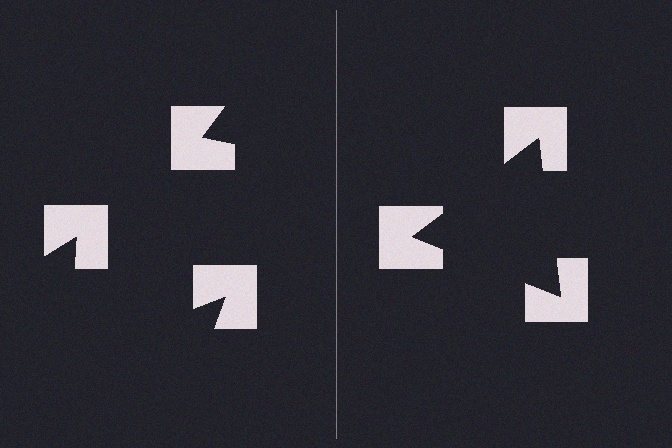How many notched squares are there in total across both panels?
6 — 3 on each side.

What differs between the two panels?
The notched squares are positioned identically on both sides; only the wedge orientations differ. On the right they align to a triangle; on the left they are misaligned.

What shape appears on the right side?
An illusory triangle.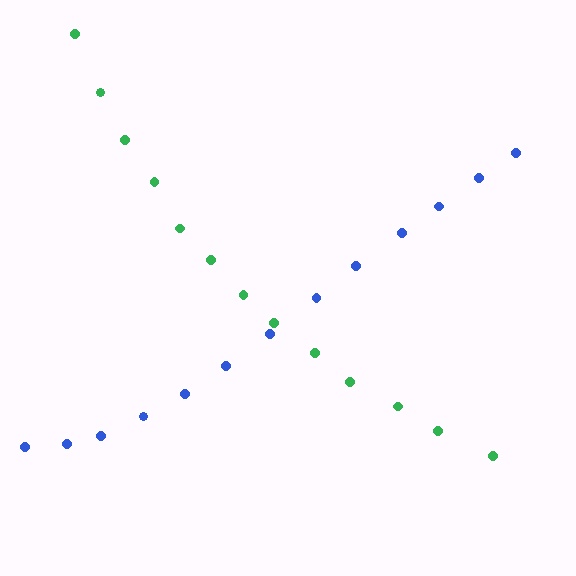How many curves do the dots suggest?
There are 2 distinct paths.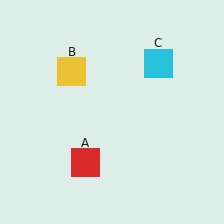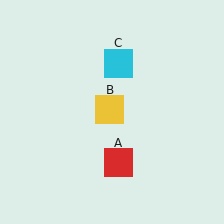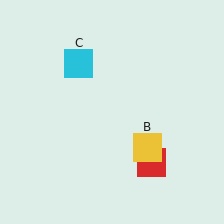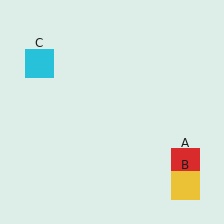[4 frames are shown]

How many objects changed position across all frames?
3 objects changed position: red square (object A), yellow square (object B), cyan square (object C).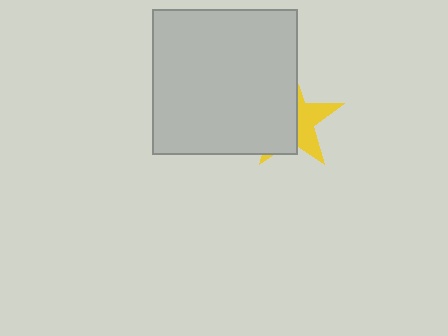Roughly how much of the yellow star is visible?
A small part of it is visible (roughly 40%).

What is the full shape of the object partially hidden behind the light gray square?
The partially hidden object is a yellow star.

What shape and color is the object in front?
The object in front is a light gray square.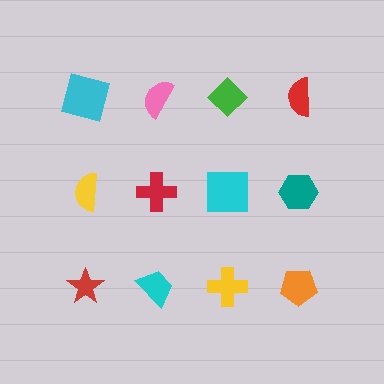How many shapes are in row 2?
4 shapes.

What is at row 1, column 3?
A green diamond.